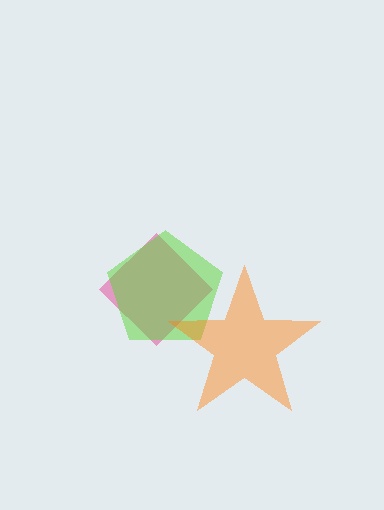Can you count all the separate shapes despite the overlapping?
Yes, there are 3 separate shapes.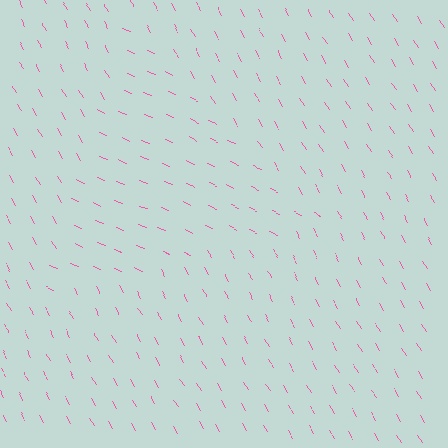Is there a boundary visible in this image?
Yes, there is a texture boundary formed by a change in line orientation.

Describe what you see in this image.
The image is filled with small pink line segments. A triangle region in the image has lines oriented differently from the surrounding lines, creating a visible texture boundary.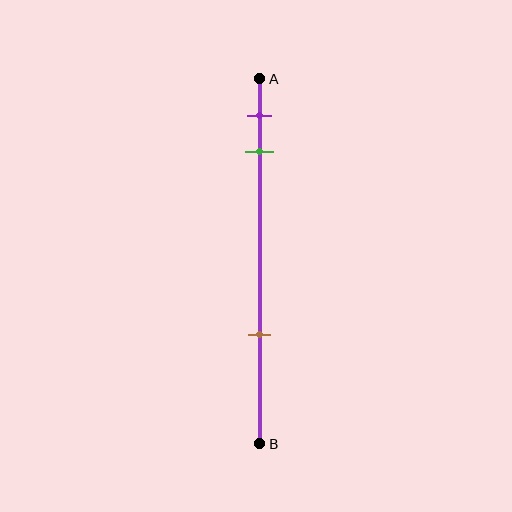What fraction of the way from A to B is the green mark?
The green mark is approximately 20% (0.2) of the way from A to B.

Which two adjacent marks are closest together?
The purple and green marks are the closest adjacent pair.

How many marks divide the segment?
There are 3 marks dividing the segment.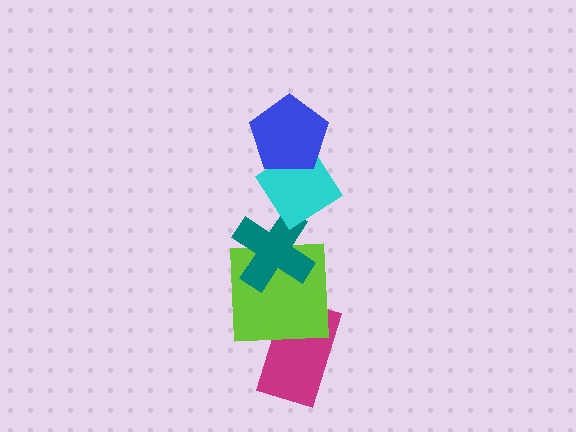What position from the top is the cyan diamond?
The cyan diamond is 2nd from the top.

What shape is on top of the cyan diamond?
The blue pentagon is on top of the cyan diamond.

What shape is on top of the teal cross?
The cyan diamond is on top of the teal cross.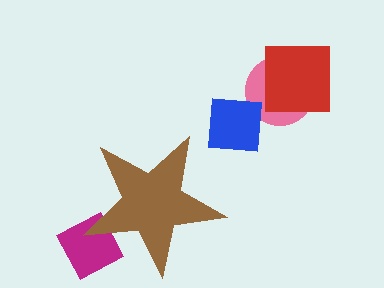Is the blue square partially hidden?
No, the blue square is fully visible.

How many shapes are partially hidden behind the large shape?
1 shape is partially hidden.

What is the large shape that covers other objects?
A brown star.